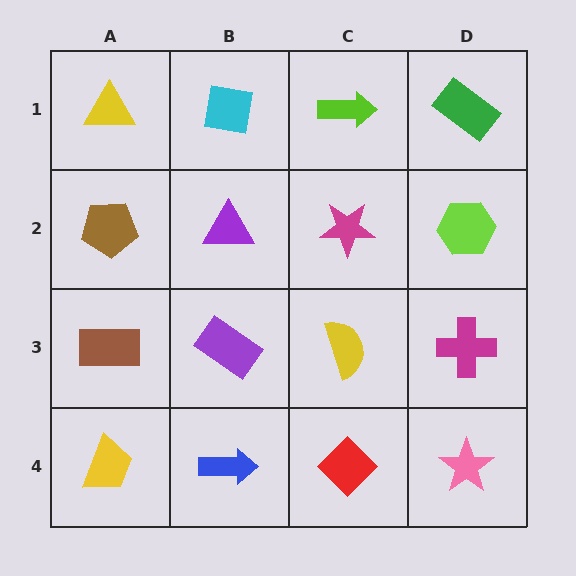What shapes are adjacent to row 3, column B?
A purple triangle (row 2, column B), a blue arrow (row 4, column B), a brown rectangle (row 3, column A), a yellow semicircle (row 3, column C).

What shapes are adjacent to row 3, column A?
A brown pentagon (row 2, column A), a yellow trapezoid (row 4, column A), a purple rectangle (row 3, column B).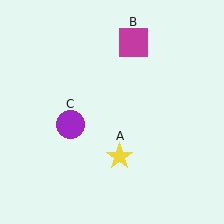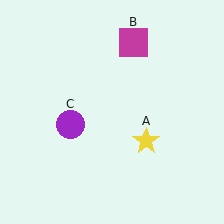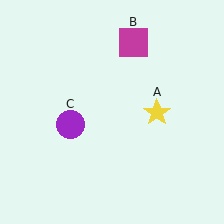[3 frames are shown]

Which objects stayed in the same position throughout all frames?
Magenta square (object B) and purple circle (object C) remained stationary.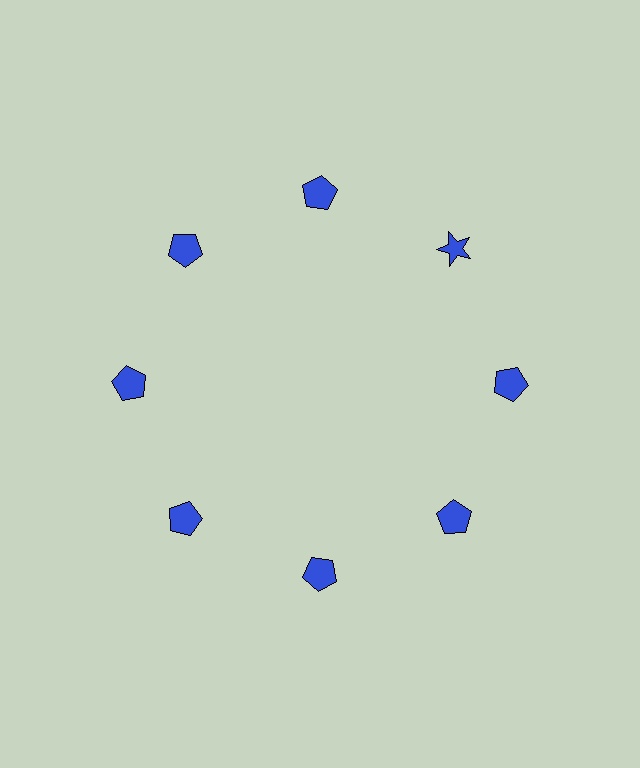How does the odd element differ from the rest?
It has a different shape: star instead of pentagon.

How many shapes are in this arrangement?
There are 8 shapes arranged in a ring pattern.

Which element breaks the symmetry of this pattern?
The blue star at roughly the 2 o'clock position breaks the symmetry. All other shapes are blue pentagons.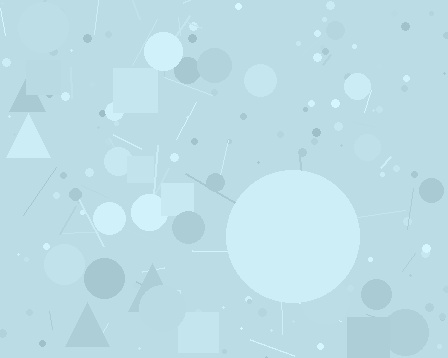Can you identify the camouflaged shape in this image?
The camouflaged shape is a circle.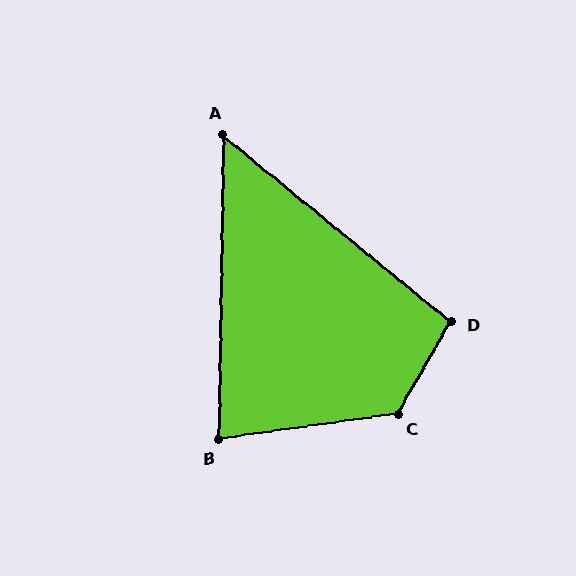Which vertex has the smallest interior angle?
A, at approximately 52 degrees.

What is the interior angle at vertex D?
Approximately 99 degrees (obtuse).